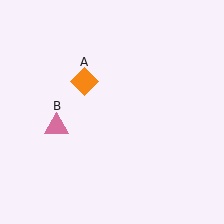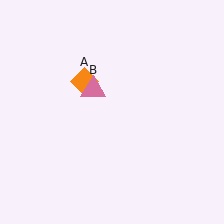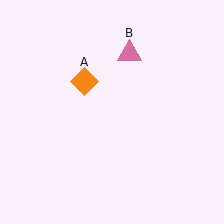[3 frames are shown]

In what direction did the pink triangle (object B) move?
The pink triangle (object B) moved up and to the right.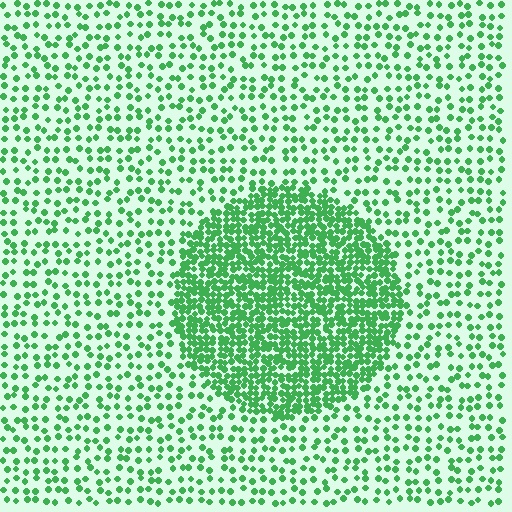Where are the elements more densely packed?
The elements are more densely packed inside the circle boundary.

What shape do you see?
I see a circle.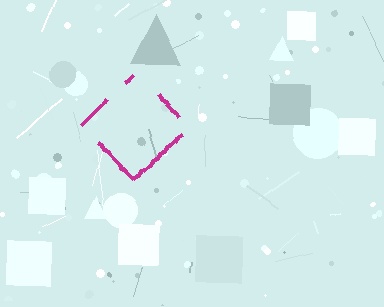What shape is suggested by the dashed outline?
The dashed outline suggests a diamond.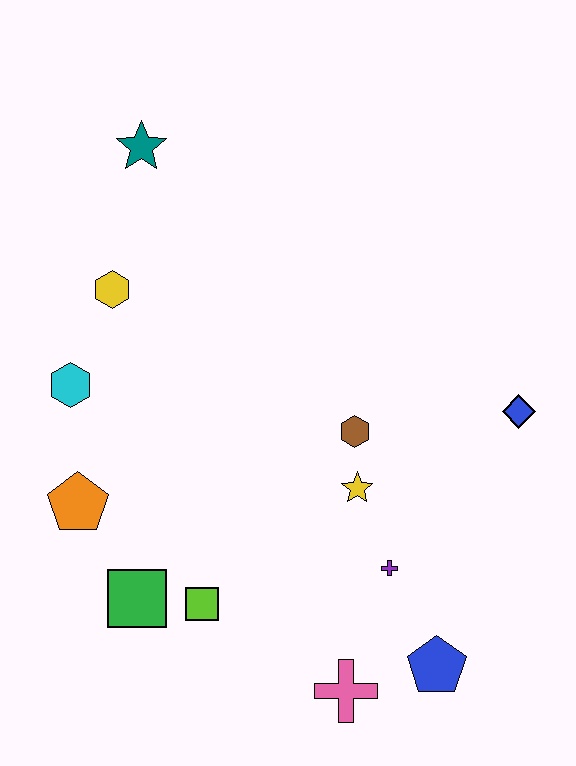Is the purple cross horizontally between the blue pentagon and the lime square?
Yes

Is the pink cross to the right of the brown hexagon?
No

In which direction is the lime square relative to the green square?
The lime square is to the right of the green square.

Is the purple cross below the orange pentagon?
Yes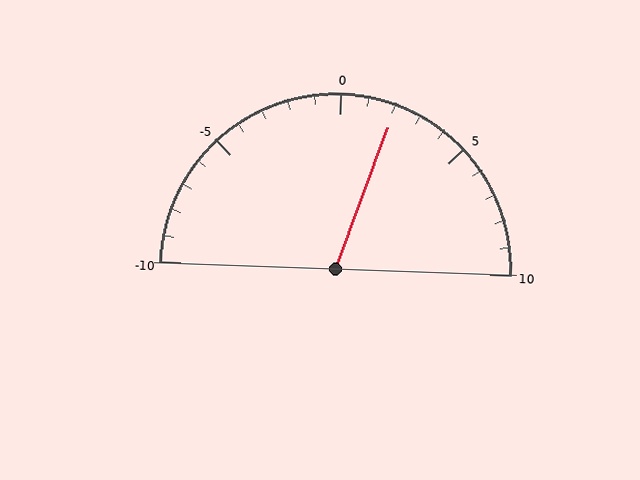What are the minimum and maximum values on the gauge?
The gauge ranges from -10 to 10.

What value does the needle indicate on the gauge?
The needle indicates approximately 2.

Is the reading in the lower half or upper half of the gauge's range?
The reading is in the upper half of the range (-10 to 10).